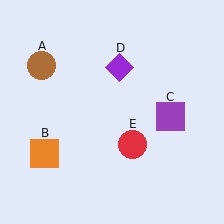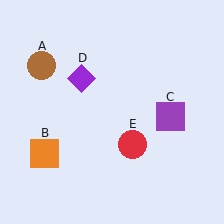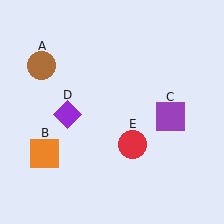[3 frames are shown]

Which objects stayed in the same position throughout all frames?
Brown circle (object A) and orange square (object B) and purple square (object C) and red circle (object E) remained stationary.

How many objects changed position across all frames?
1 object changed position: purple diamond (object D).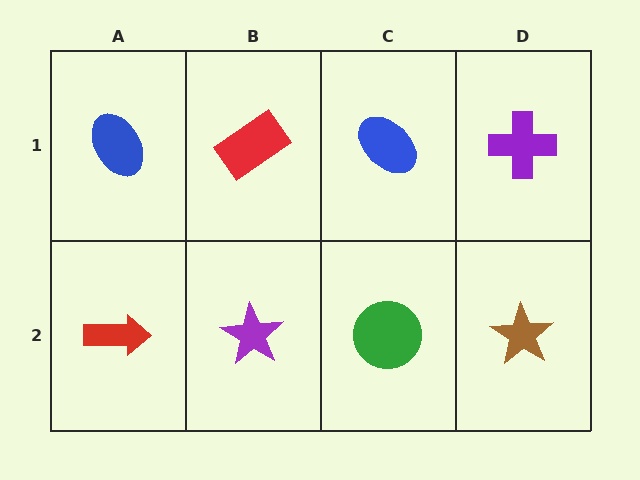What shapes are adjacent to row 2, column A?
A blue ellipse (row 1, column A), a purple star (row 2, column B).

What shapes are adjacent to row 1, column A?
A red arrow (row 2, column A), a red rectangle (row 1, column B).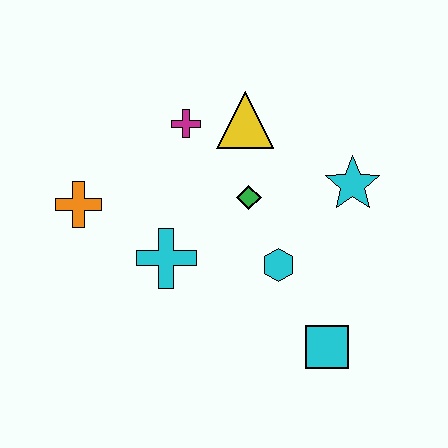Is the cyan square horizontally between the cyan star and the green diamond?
Yes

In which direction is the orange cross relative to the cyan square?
The orange cross is to the left of the cyan square.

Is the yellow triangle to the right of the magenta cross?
Yes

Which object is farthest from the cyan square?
The orange cross is farthest from the cyan square.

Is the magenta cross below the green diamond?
No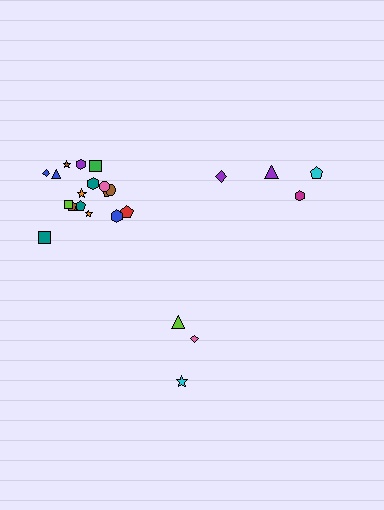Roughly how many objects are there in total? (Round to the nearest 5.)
Roughly 25 objects in total.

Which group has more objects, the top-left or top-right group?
The top-left group.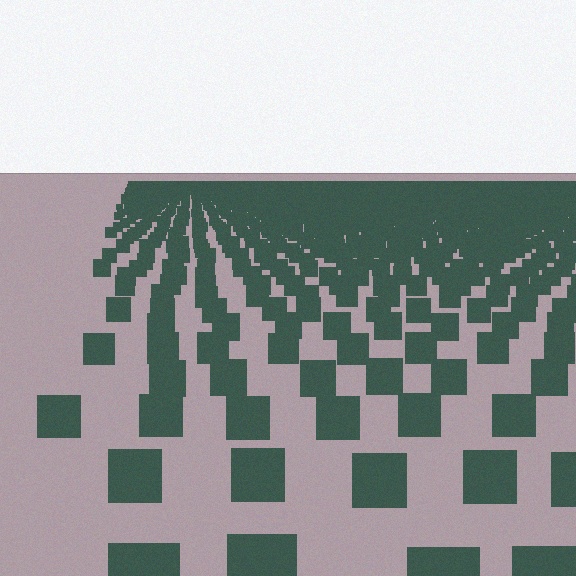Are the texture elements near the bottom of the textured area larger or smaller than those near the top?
Larger. Near the bottom, elements are closer to the viewer and appear at a bigger on-screen size.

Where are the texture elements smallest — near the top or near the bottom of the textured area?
Near the top.